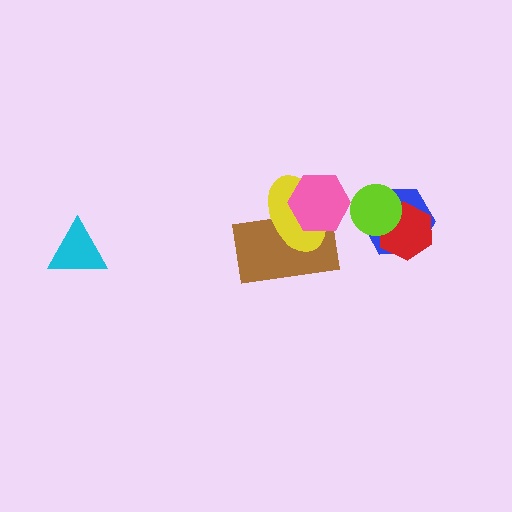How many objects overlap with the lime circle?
2 objects overlap with the lime circle.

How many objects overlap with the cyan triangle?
0 objects overlap with the cyan triangle.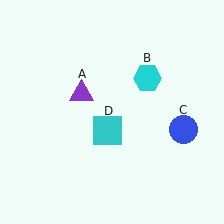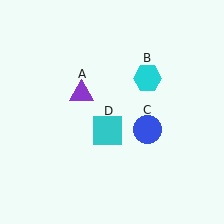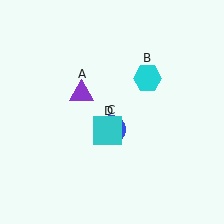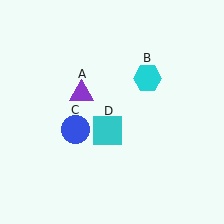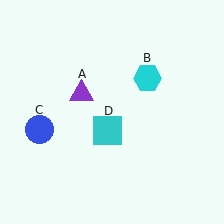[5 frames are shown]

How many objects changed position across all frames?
1 object changed position: blue circle (object C).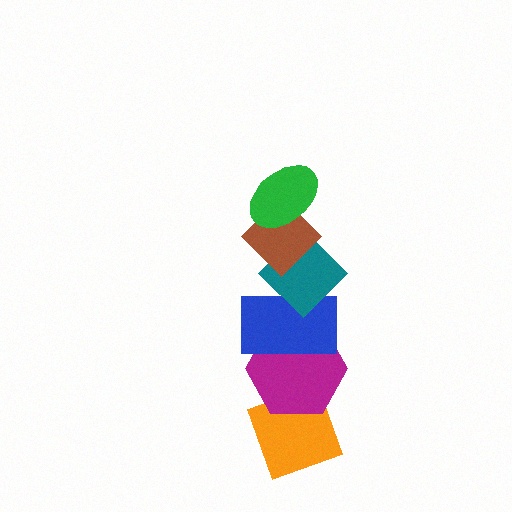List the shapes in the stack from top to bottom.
From top to bottom: the green ellipse, the brown diamond, the teal diamond, the blue rectangle, the magenta hexagon, the orange diamond.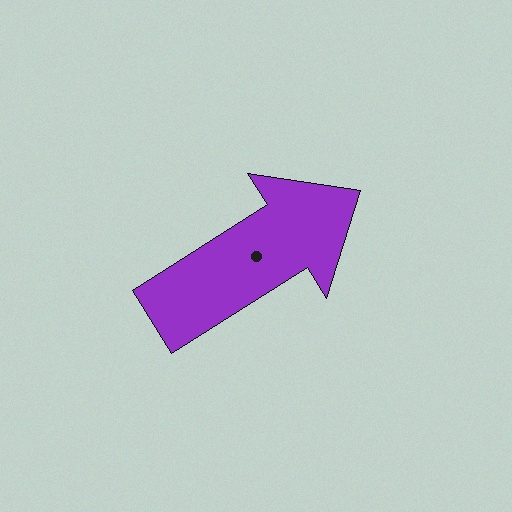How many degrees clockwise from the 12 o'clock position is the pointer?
Approximately 58 degrees.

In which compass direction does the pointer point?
Northeast.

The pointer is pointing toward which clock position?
Roughly 2 o'clock.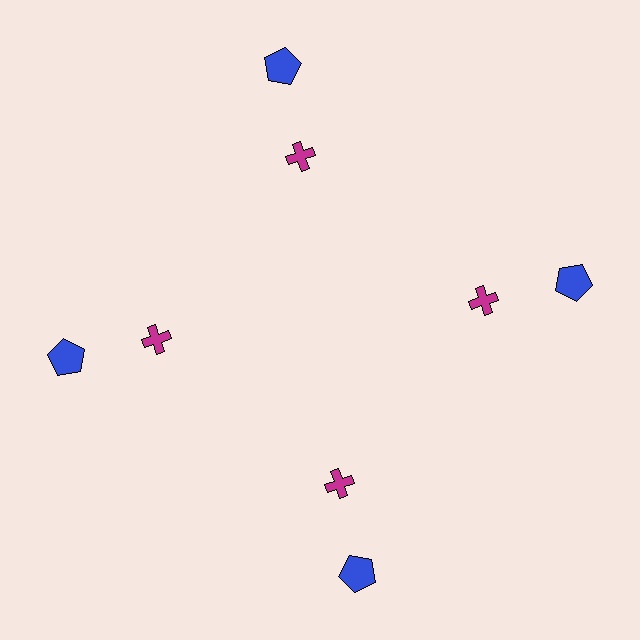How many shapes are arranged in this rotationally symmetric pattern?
There are 8 shapes, arranged in 4 groups of 2.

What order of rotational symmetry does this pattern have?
This pattern has 4-fold rotational symmetry.